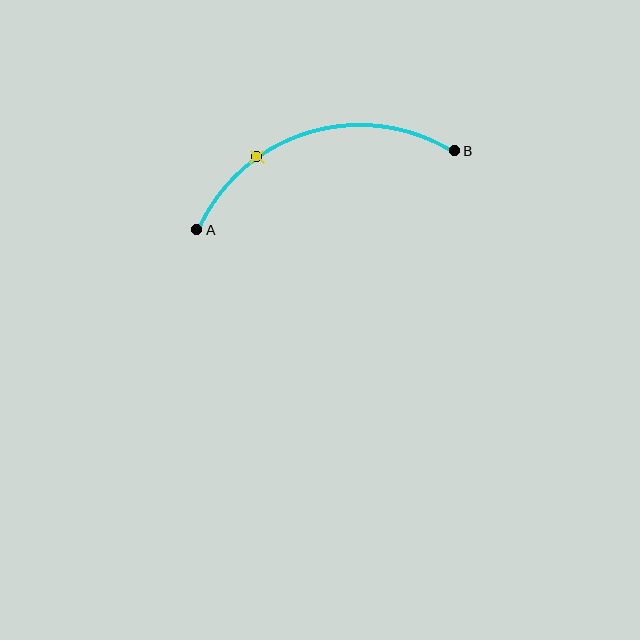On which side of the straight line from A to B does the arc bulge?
The arc bulges above the straight line connecting A and B.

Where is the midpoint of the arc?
The arc midpoint is the point on the curve farthest from the straight line joining A and B. It sits above that line.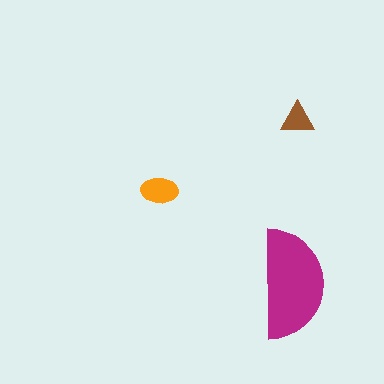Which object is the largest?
The magenta semicircle.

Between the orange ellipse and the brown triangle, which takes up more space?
The orange ellipse.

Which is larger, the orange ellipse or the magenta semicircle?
The magenta semicircle.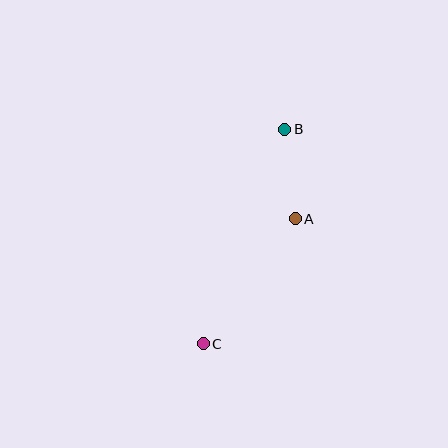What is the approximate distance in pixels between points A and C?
The distance between A and C is approximately 156 pixels.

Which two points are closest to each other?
Points A and B are closest to each other.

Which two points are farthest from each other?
Points B and C are farthest from each other.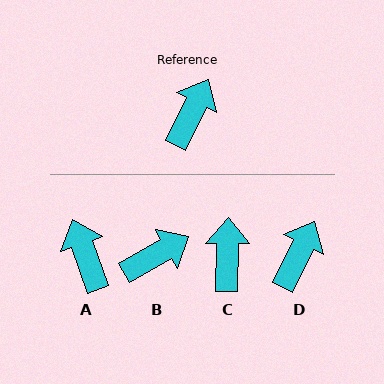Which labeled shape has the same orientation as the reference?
D.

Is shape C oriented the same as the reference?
No, it is off by about 25 degrees.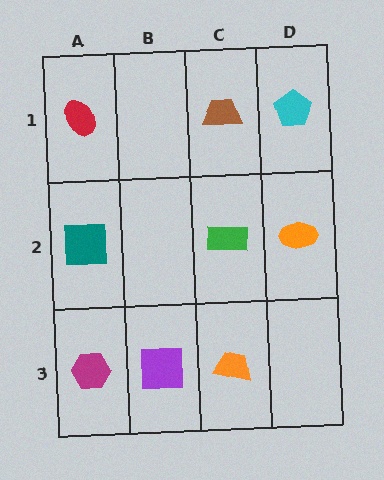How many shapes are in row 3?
3 shapes.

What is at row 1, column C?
A brown trapezoid.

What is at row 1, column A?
A red ellipse.